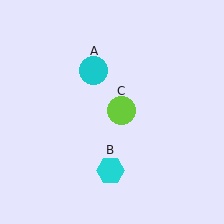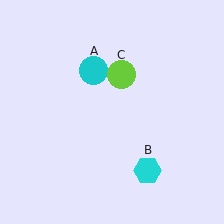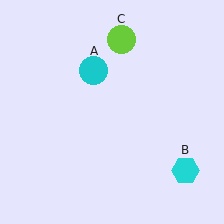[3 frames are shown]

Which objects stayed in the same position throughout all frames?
Cyan circle (object A) remained stationary.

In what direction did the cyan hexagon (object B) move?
The cyan hexagon (object B) moved right.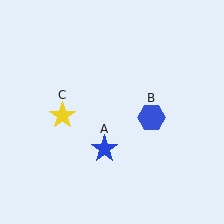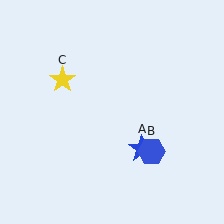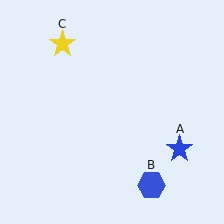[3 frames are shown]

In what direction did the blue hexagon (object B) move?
The blue hexagon (object B) moved down.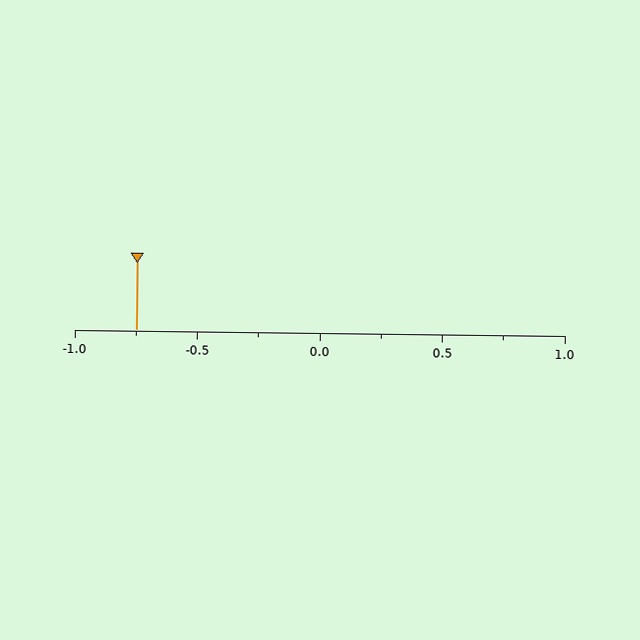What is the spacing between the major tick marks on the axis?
The major ticks are spaced 0.5 apart.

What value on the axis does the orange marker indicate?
The marker indicates approximately -0.75.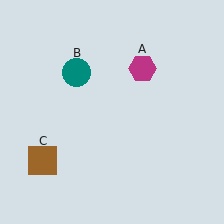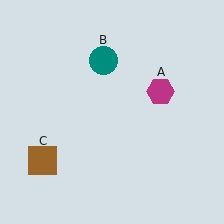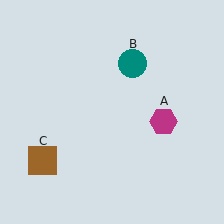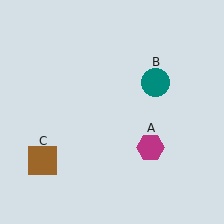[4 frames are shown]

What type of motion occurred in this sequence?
The magenta hexagon (object A), teal circle (object B) rotated clockwise around the center of the scene.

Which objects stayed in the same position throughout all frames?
Brown square (object C) remained stationary.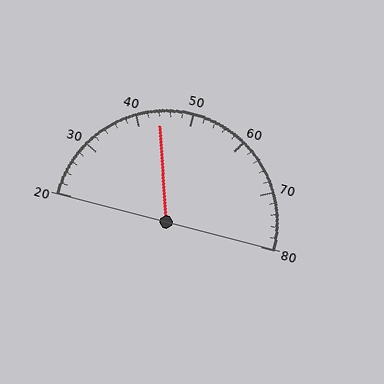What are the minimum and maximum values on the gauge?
The gauge ranges from 20 to 80.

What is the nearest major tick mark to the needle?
The nearest major tick mark is 40.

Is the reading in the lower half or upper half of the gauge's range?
The reading is in the lower half of the range (20 to 80).